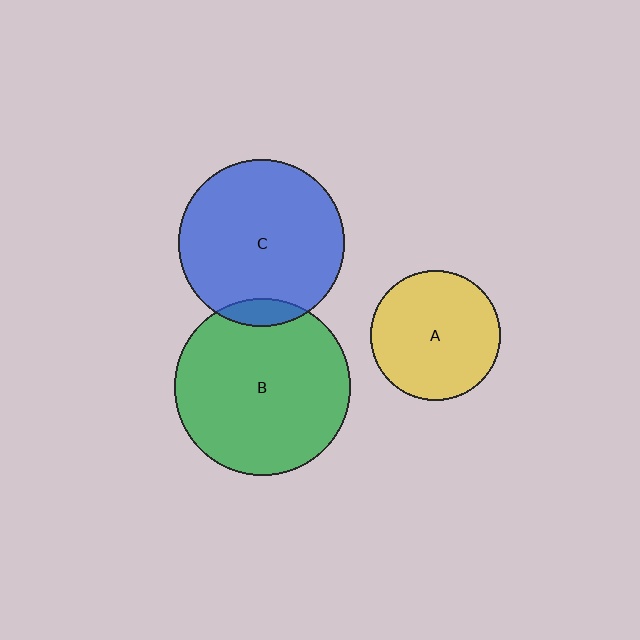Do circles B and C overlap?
Yes.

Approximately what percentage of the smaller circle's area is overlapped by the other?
Approximately 10%.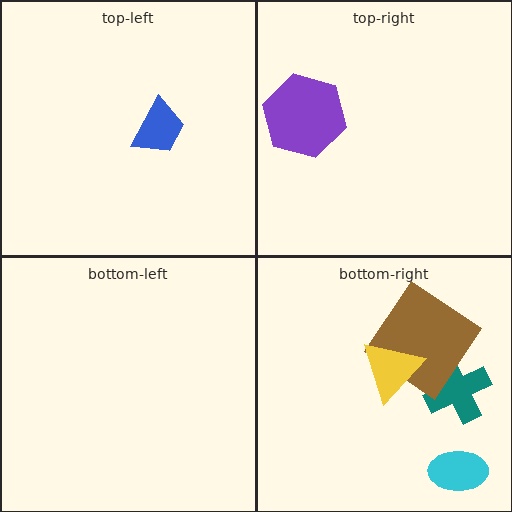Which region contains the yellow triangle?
The bottom-right region.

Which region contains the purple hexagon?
The top-right region.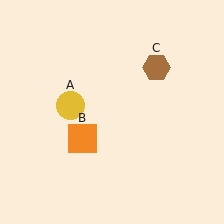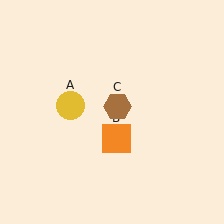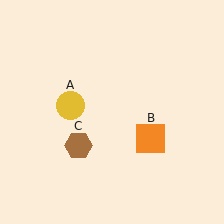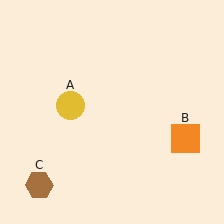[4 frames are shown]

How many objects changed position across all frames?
2 objects changed position: orange square (object B), brown hexagon (object C).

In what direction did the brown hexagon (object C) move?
The brown hexagon (object C) moved down and to the left.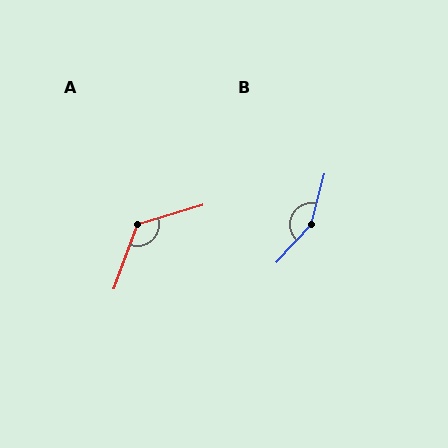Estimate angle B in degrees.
Approximately 153 degrees.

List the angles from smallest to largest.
A (126°), B (153°).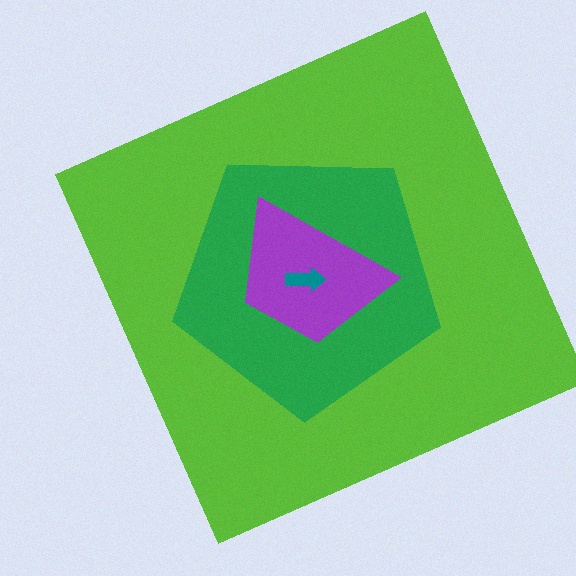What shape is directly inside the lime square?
The green pentagon.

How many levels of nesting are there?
4.